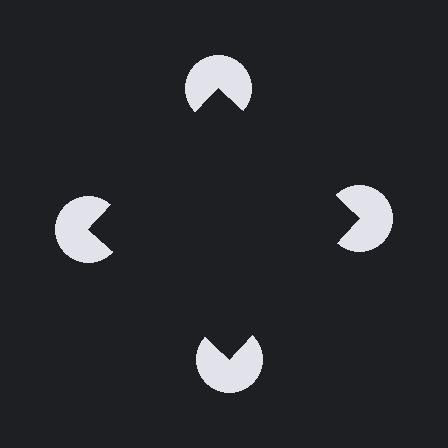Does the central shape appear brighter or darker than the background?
It typically appears slightly darker than the background, even though no actual brightness change is drawn.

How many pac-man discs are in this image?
There are 4 — one at each vertex of the illusory square.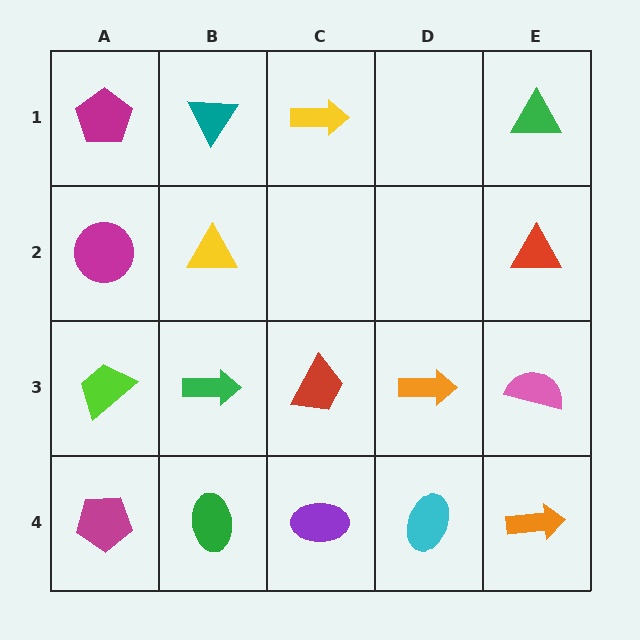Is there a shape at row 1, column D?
No, that cell is empty.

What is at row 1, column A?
A magenta pentagon.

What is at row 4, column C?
A purple ellipse.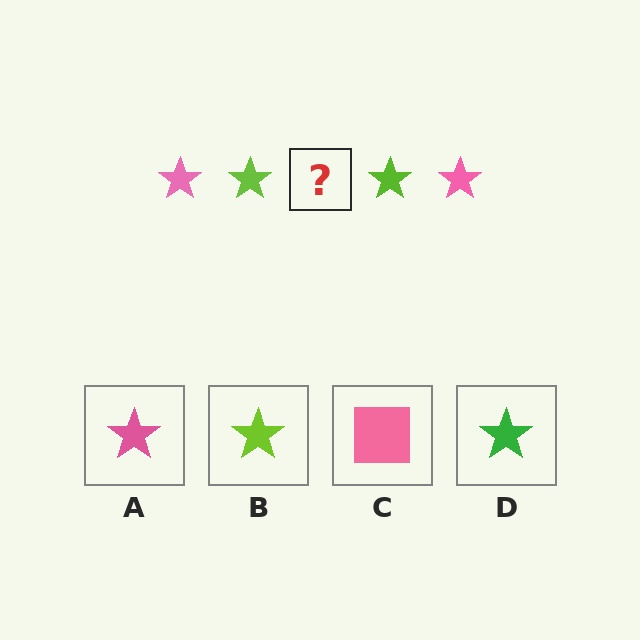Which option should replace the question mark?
Option A.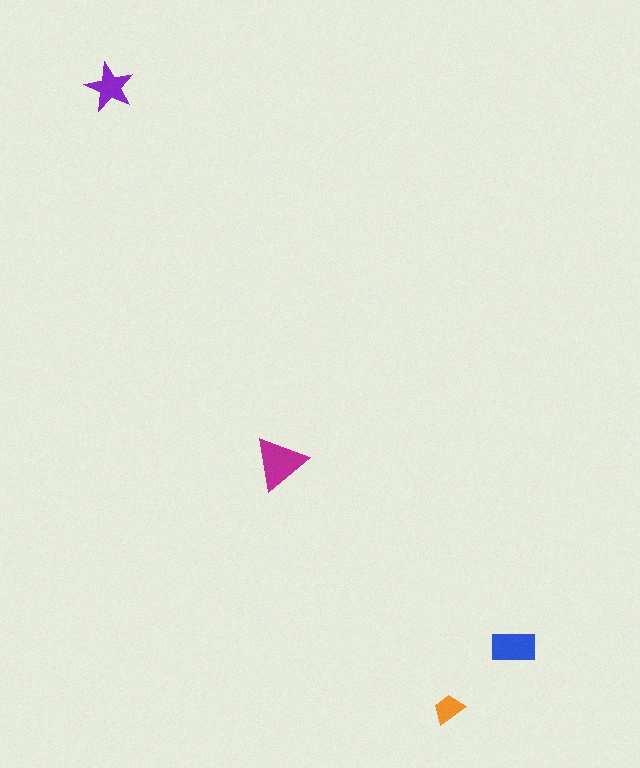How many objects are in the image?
There are 4 objects in the image.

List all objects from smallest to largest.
The orange trapezoid, the purple star, the blue rectangle, the magenta triangle.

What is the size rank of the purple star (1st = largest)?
3rd.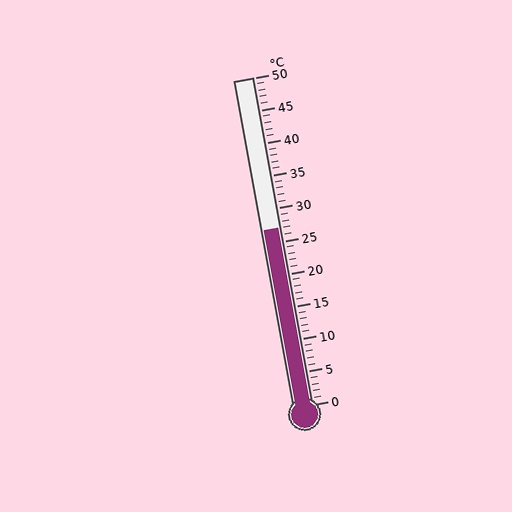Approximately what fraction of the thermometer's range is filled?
The thermometer is filled to approximately 55% of its range.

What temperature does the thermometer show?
The thermometer shows approximately 27°C.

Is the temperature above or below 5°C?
The temperature is above 5°C.